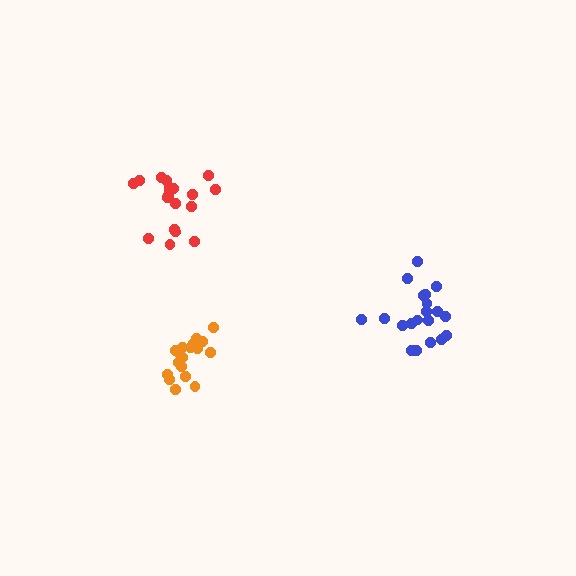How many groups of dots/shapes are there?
There are 3 groups.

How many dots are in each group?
Group 1: 20 dots, Group 2: 18 dots, Group 3: 20 dots (58 total).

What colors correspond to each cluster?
The clusters are colored: blue, orange, red.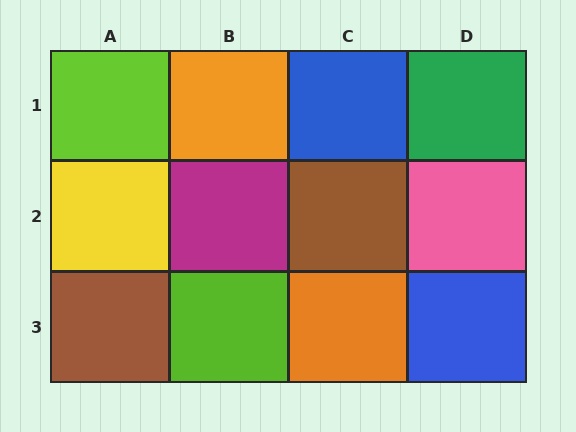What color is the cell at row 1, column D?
Green.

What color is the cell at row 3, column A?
Brown.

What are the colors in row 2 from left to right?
Yellow, magenta, brown, pink.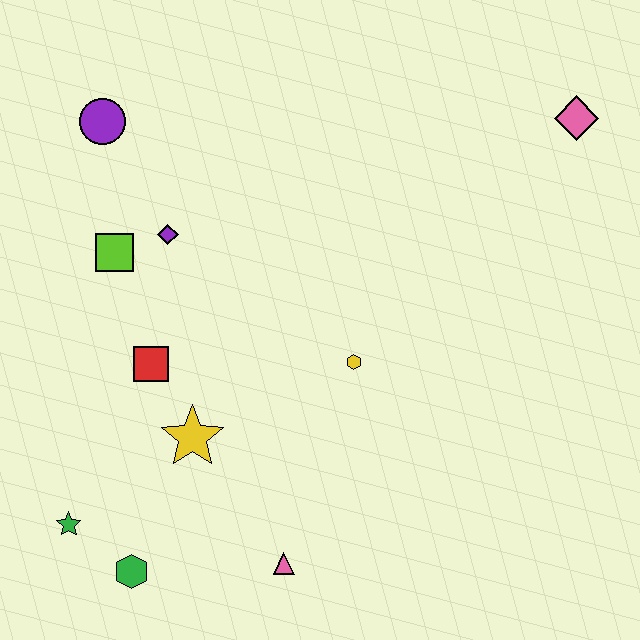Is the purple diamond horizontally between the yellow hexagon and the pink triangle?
No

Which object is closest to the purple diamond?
The lime square is closest to the purple diamond.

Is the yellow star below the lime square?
Yes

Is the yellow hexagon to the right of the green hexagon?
Yes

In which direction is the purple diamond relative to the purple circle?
The purple diamond is below the purple circle.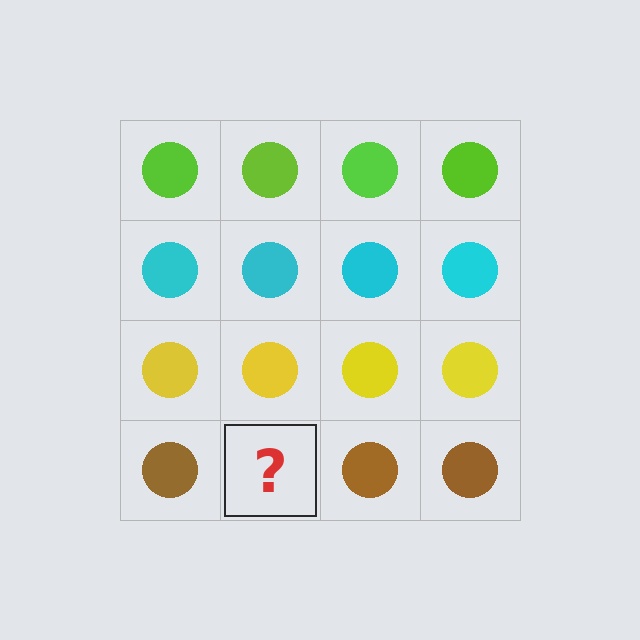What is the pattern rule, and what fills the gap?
The rule is that each row has a consistent color. The gap should be filled with a brown circle.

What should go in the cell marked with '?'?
The missing cell should contain a brown circle.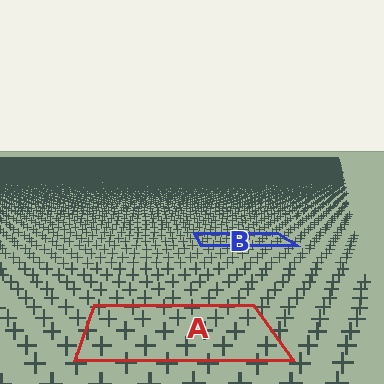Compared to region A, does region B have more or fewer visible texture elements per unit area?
Region B has more texture elements per unit area — they are packed more densely because it is farther away.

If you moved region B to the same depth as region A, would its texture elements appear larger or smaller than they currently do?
They would appear larger. At a closer depth, the same texture elements are projected at a bigger on-screen size.